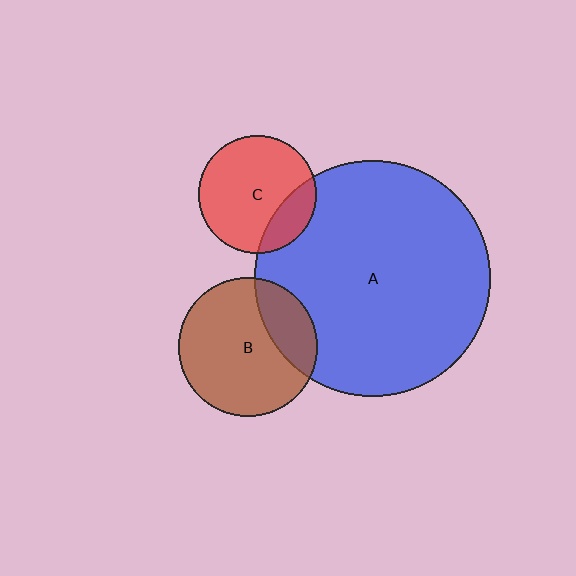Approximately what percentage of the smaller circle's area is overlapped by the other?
Approximately 20%.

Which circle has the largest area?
Circle A (blue).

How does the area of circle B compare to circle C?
Approximately 1.4 times.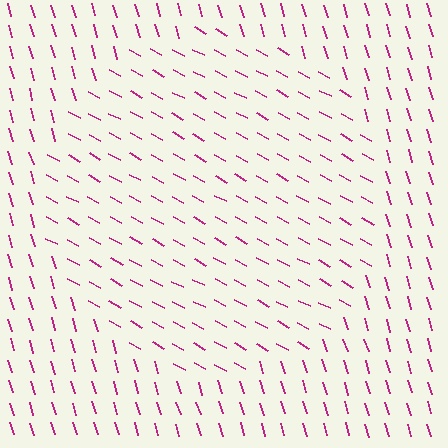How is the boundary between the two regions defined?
The boundary is defined purely by a change in line orientation (approximately 45 degrees difference). All lines are the same color and thickness.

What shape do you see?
I see a circle.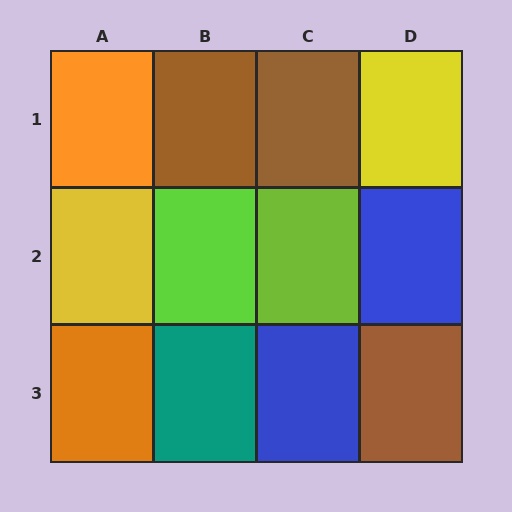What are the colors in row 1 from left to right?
Orange, brown, brown, yellow.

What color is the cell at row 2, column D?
Blue.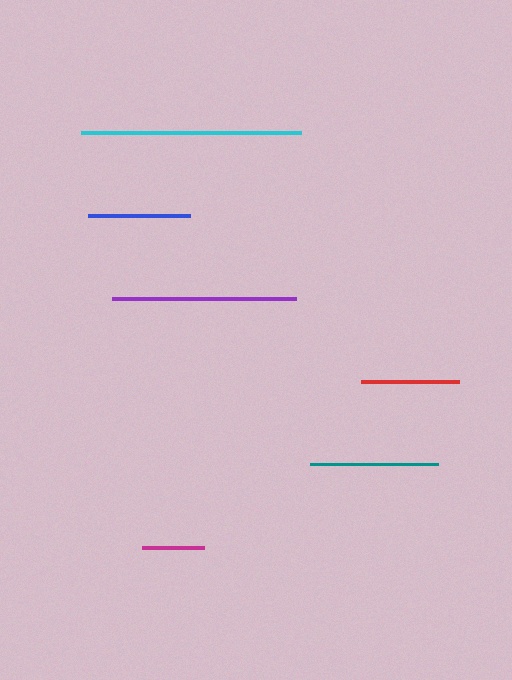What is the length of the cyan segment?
The cyan segment is approximately 220 pixels long.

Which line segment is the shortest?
The magenta line is the shortest at approximately 62 pixels.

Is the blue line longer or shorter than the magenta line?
The blue line is longer than the magenta line.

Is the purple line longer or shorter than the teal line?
The purple line is longer than the teal line.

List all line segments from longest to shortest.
From longest to shortest: cyan, purple, teal, blue, red, magenta.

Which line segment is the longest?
The cyan line is the longest at approximately 220 pixels.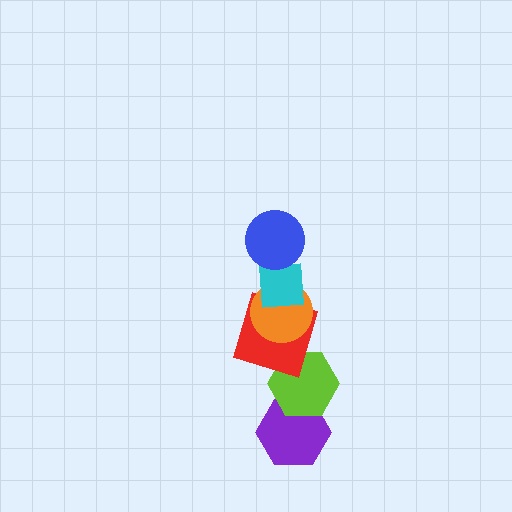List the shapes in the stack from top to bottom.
From top to bottom: the blue circle, the cyan square, the orange circle, the red square, the lime hexagon, the purple hexagon.